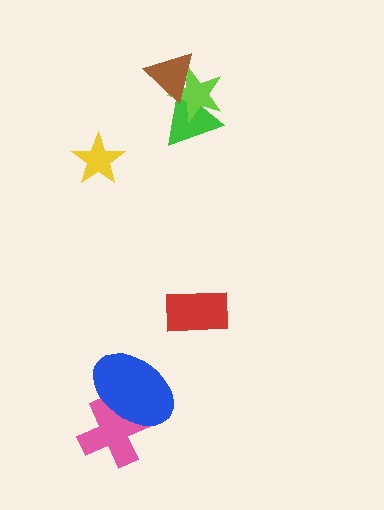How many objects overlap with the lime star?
2 objects overlap with the lime star.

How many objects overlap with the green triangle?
2 objects overlap with the green triangle.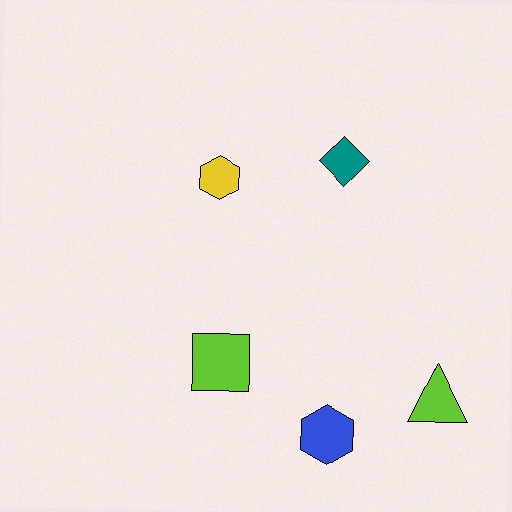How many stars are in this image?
There are no stars.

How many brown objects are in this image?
There are no brown objects.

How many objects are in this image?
There are 5 objects.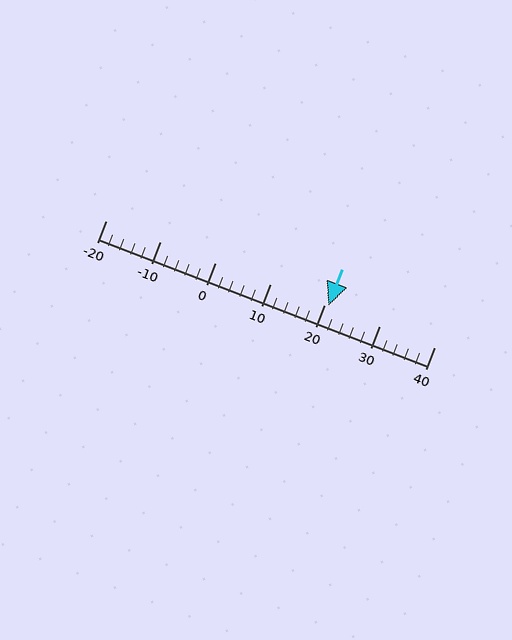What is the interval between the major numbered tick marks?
The major tick marks are spaced 10 units apart.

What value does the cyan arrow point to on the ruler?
The cyan arrow points to approximately 21.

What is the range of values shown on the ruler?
The ruler shows values from -20 to 40.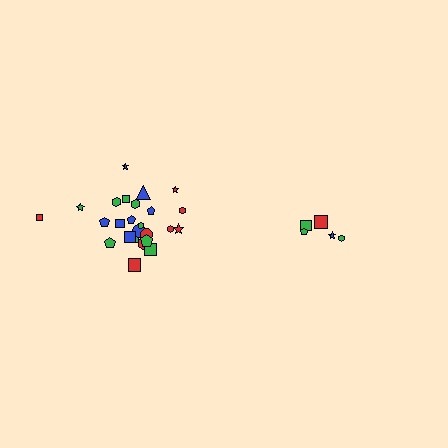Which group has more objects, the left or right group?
The left group.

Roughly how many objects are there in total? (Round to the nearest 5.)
Roughly 30 objects in total.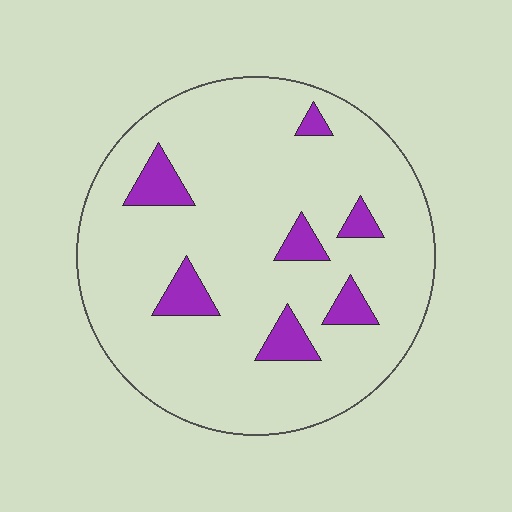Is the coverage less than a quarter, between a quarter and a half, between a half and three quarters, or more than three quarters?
Less than a quarter.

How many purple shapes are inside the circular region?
7.